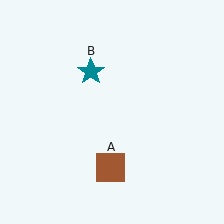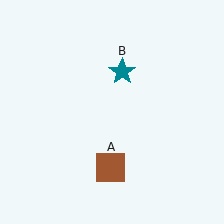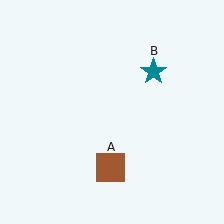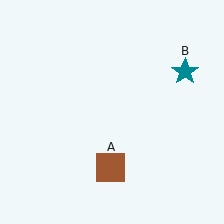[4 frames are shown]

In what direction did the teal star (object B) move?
The teal star (object B) moved right.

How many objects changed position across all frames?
1 object changed position: teal star (object B).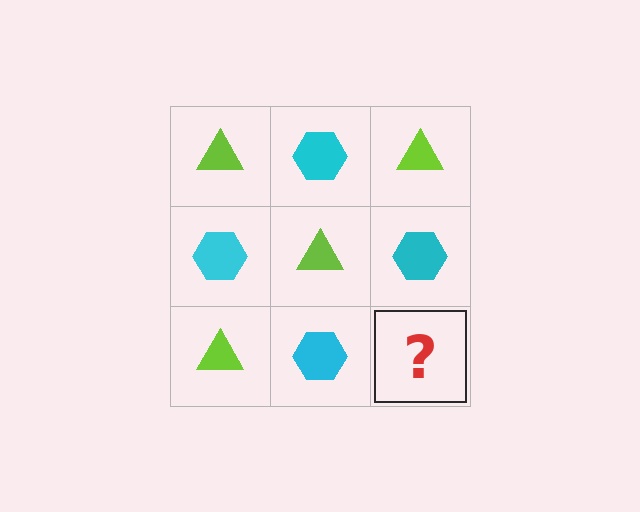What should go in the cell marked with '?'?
The missing cell should contain a lime triangle.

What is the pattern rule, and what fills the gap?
The rule is that it alternates lime triangle and cyan hexagon in a checkerboard pattern. The gap should be filled with a lime triangle.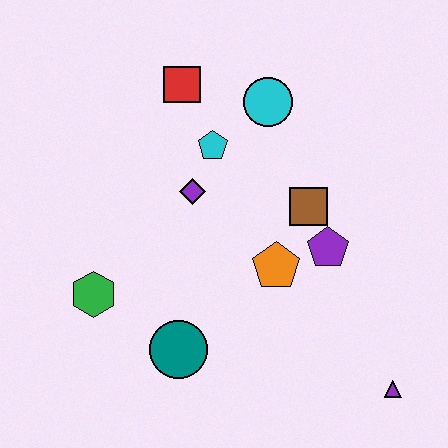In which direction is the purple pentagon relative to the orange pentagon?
The purple pentagon is to the right of the orange pentagon.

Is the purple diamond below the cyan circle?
Yes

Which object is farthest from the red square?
The purple triangle is farthest from the red square.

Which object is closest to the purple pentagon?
The brown square is closest to the purple pentagon.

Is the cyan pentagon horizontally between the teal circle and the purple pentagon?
Yes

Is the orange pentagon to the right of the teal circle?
Yes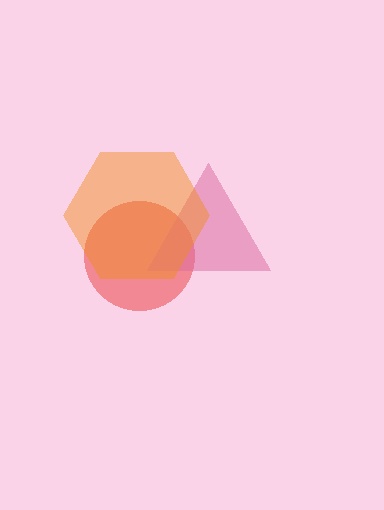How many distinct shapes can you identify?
There are 3 distinct shapes: a red circle, a pink triangle, an orange hexagon.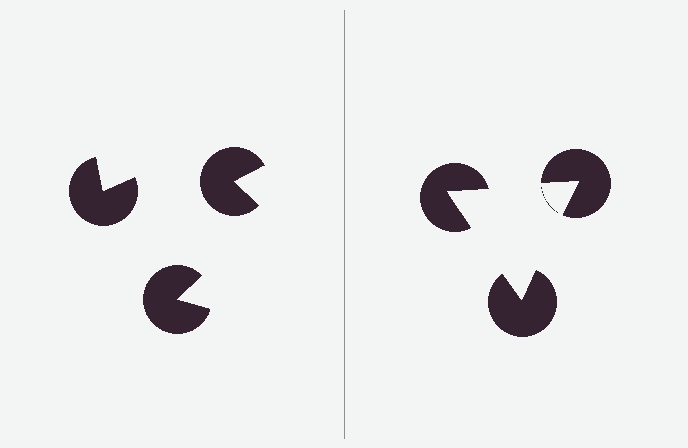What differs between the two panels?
The pac-man discs are positioned identically on both sides; only the wedge orientations differ. On the right they align to a triangle; on the left they are misaligned.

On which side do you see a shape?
An illusory triangle appears on the right side. On the left side the wedge cuts are rotated, so no coherent shape forms.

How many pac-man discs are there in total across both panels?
6 — 3 on each side.